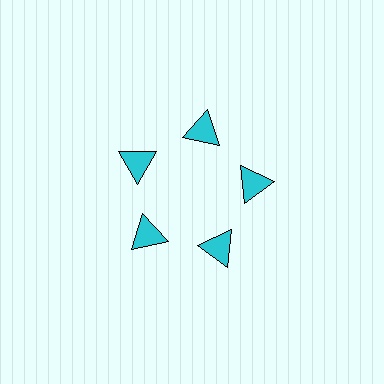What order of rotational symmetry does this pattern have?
This pattern has 5-fold rotational symmetry.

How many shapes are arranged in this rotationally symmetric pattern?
There are 5 shapes, arranged in 5 groups of 1.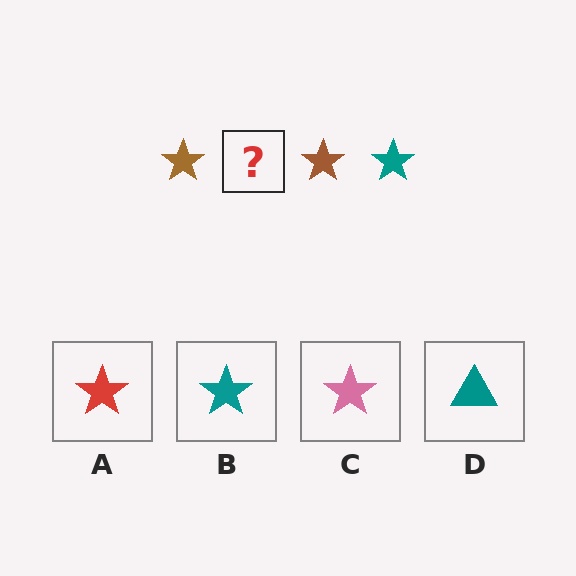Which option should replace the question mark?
Option B.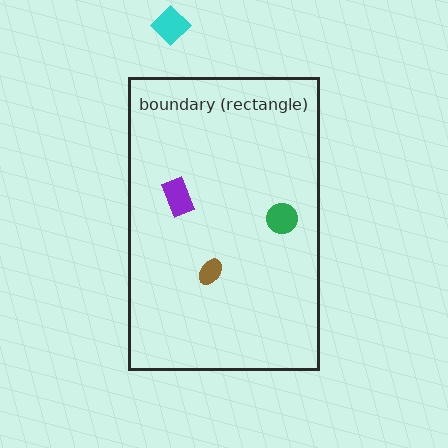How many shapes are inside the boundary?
3 inside, 1 outside.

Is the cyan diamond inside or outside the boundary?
Outside.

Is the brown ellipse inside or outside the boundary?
Inside.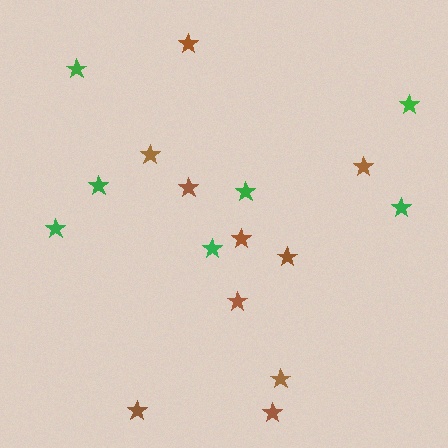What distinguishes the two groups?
There are 2 groups: one group of brown stars (10) and one group of green stars (7).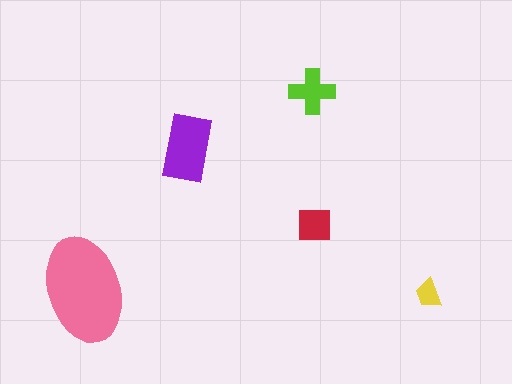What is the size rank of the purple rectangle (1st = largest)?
2nd.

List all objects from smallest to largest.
The yellow trapezoid, the red square, the lime cross, the purple rectangle, the pink ellipse.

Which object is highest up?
The lime cross is topmost.